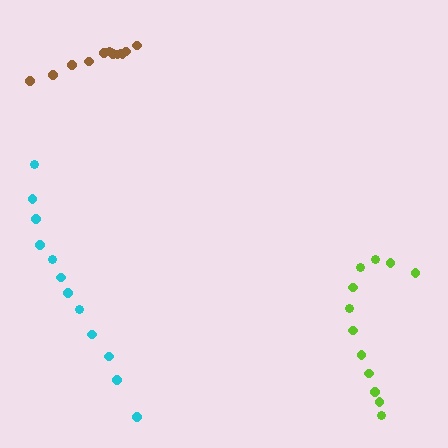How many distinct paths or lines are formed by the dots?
There are 3 distinct paths.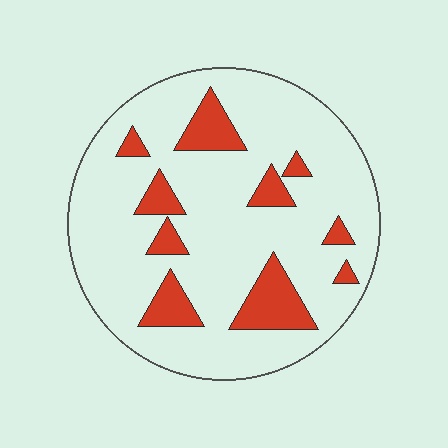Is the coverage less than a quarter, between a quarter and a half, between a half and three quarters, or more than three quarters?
Less than a quarter.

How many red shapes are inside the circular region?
10.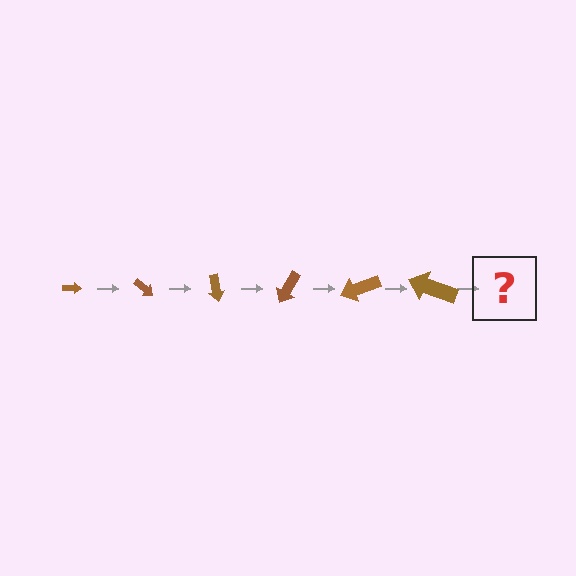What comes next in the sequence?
The next element should be an arrow, larger than the previous one and rotated 240 degrees from the start.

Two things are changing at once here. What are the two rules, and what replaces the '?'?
The two rules are that the arrow grows larger each step and it rotates 40 degrees each step. The '?' should be an arrow, larger than the previous one and rotated 240 degrees from the start.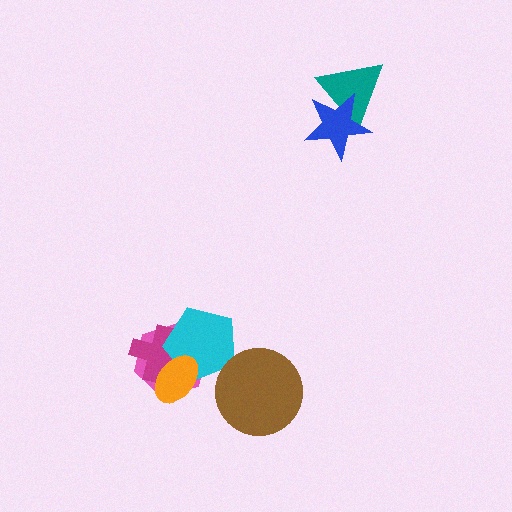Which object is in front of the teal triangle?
The blue star is in front of the teal triangle.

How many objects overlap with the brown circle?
0 objects overlap with the brown circle.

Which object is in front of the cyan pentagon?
The orange ellipse is in front of the cyan pentagon.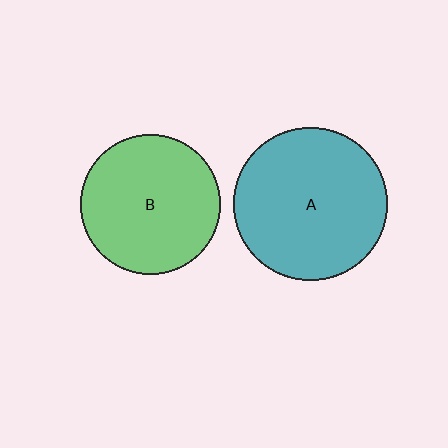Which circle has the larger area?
Circle A (teal).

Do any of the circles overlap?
No, none of the circles overlap.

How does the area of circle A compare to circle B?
Approximately 1.2 times.